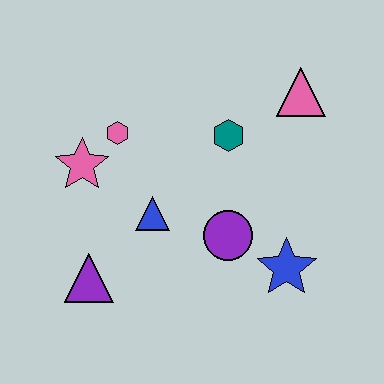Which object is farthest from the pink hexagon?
The blue star is farthest from the pink hexagon.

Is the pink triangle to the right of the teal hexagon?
Yes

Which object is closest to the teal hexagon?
The pink triangle is closest to the teal hexagon.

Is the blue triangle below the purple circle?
No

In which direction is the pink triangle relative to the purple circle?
The pink triangle is above the purple circle.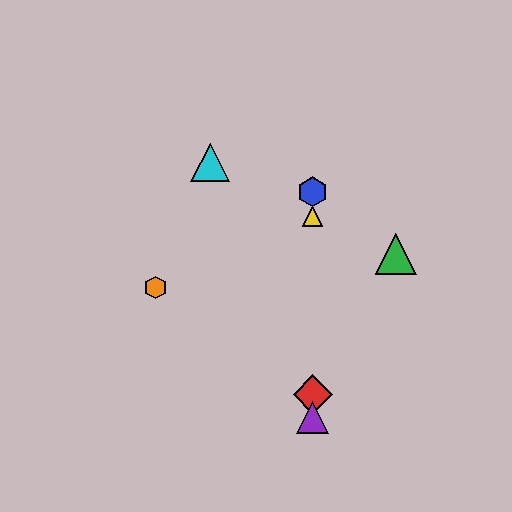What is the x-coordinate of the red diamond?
The red diamond is at x≈313.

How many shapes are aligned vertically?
4 shapes (the red diamond, the blue hexagon, the yellow triangle, the purple triangle) are aligned vertically.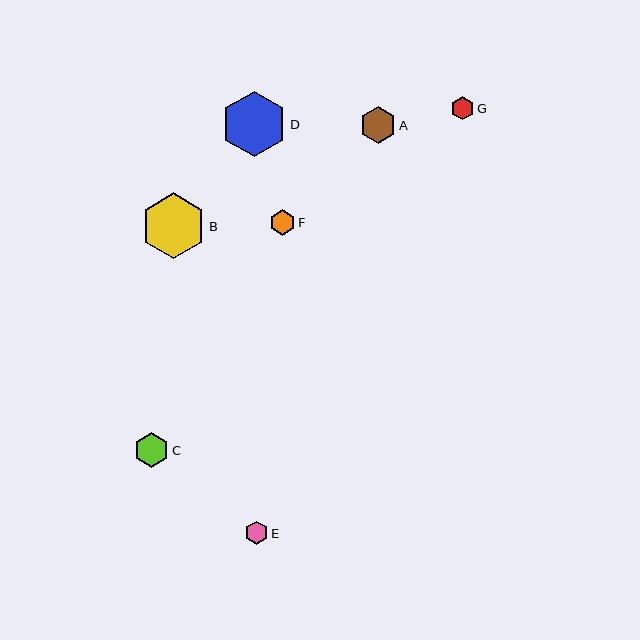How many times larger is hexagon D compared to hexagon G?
Hexagon D is approximately 2.8 times the size of hexagon G.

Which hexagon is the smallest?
Hexagon E is the smallest with a size of approximately 23 pixels.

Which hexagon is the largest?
Hexagon B is the largest with a size of approximately 66 pixels.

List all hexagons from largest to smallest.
From largest to smallest: B, D, A, C, F, G, E.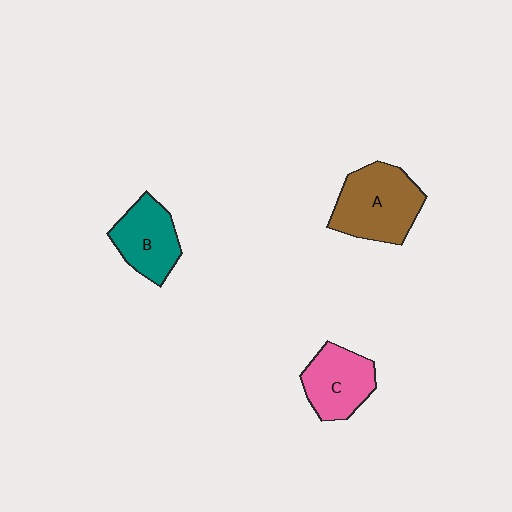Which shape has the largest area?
Shape A (brown).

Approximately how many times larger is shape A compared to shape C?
Approximately 1.3 times.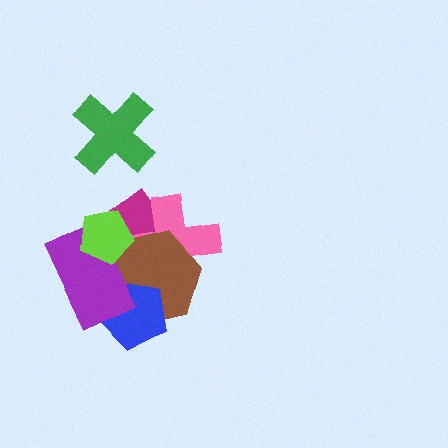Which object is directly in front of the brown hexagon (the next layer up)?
The blue pentagon is directly in front of the brown hexagon.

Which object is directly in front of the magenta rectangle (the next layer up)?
The pink cross is directly in front of the magenta rectangle.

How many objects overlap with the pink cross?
3 objects overlap with the pink cross.